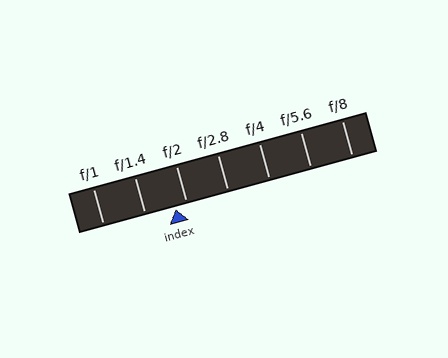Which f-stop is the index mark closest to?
The index mark is closest to f/2.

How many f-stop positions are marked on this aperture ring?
There are 7 f-stop positions marked.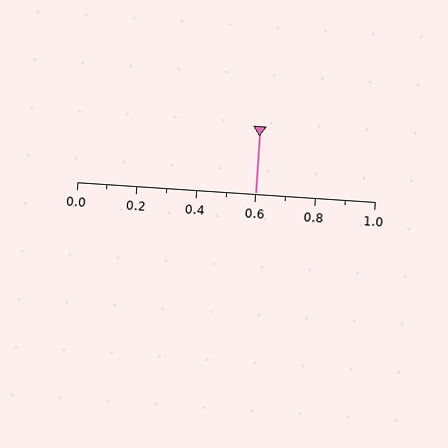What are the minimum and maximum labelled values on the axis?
The axis runs from 0.0 to 1.0.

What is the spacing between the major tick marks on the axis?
The major ticks are spaced 0.2 apart.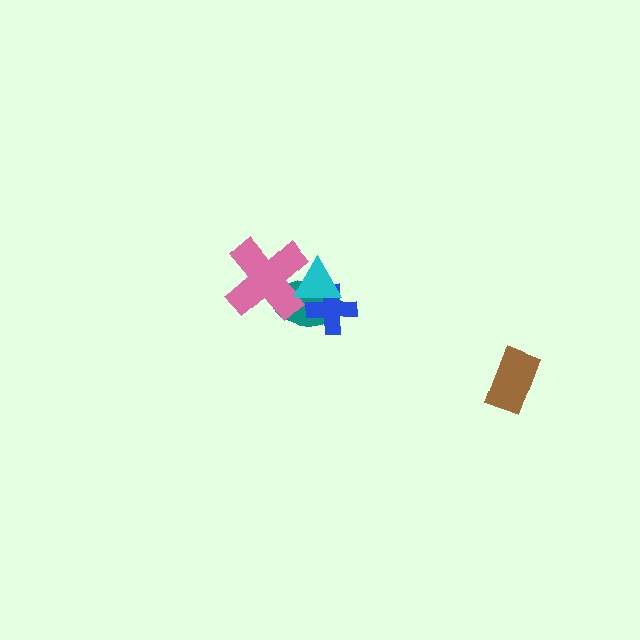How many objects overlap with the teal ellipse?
3 objects overlap with the teal ellipse.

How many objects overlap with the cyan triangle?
3 objects overlap with the cyan triangle.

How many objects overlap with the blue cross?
2 objects overlap with the blue cross.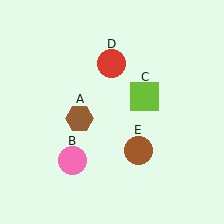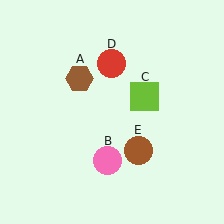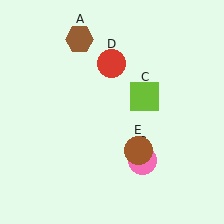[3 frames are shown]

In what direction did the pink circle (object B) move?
The pink circle (object B) moved right.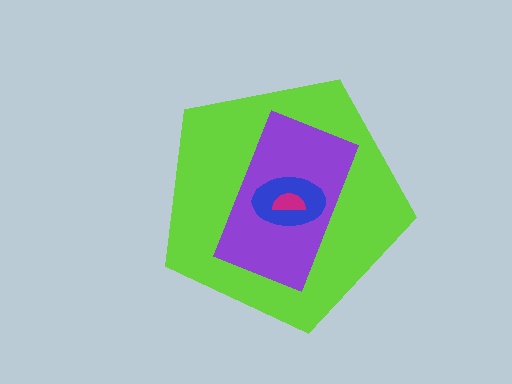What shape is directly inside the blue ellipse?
The magenta semicircle.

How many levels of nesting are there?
4.